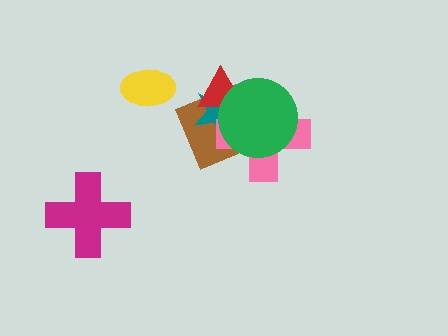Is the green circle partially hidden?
No, no other shape covers it.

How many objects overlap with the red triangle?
4 objects overlap with the red triangle.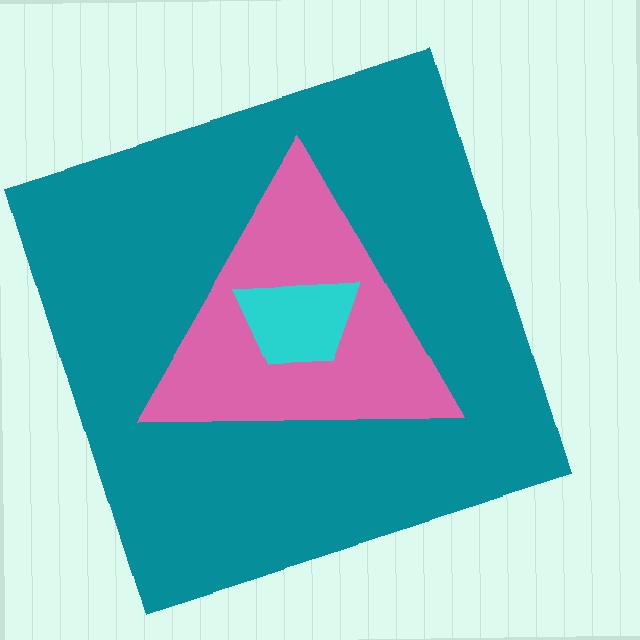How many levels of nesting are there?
3.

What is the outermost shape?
The teal square.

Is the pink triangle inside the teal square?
Yes.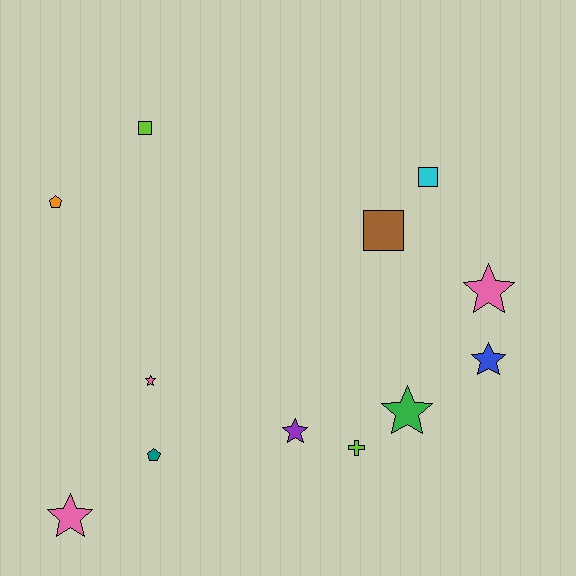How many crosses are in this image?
There is 1 cross.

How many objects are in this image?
There are 12 objects.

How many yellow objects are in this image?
There are no yellow objects.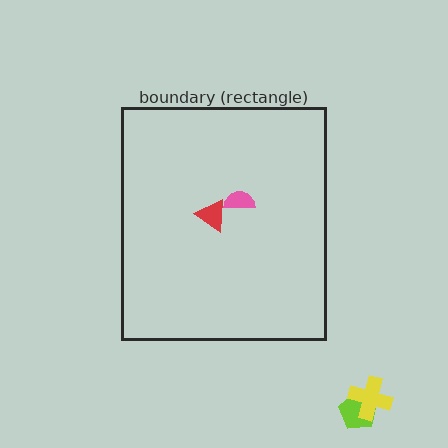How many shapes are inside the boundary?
2 inside, 2 outside.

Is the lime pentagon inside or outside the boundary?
Outside.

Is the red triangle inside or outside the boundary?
Inside.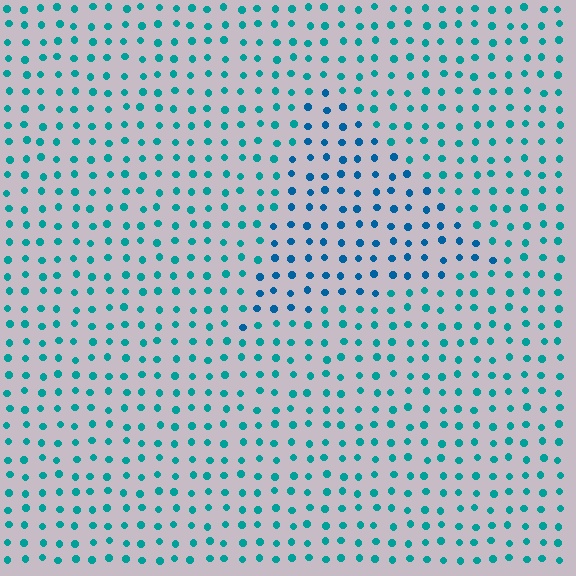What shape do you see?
I see a triangle.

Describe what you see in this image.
The image is filled with small teal elements in a uniform arrangement. A triangle-shaped region is visible where the elements are tinted to a slightly different hue, forming a subtle color boundary.